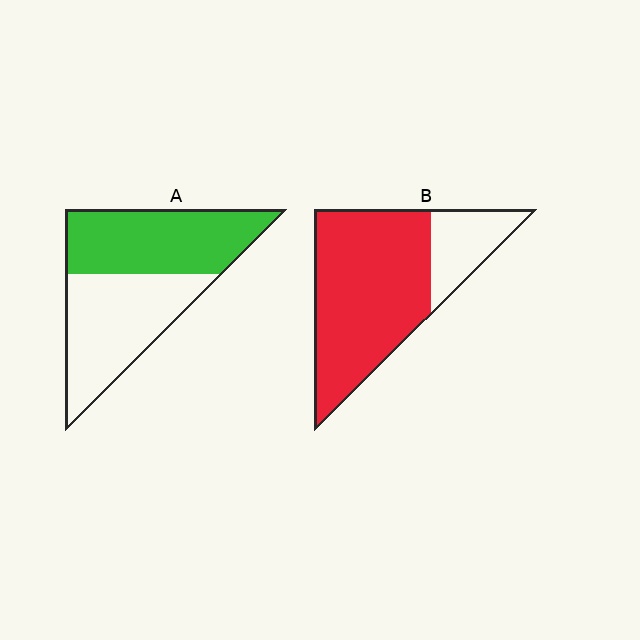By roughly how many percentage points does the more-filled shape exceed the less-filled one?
By roughly 25 percentage points (B over A).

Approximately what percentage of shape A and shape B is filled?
A is approximately 50% and B is approximately 75%.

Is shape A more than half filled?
Roughly half.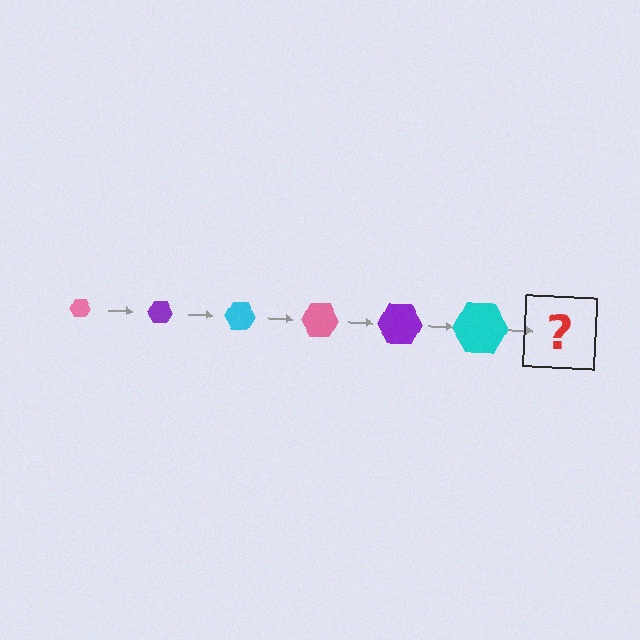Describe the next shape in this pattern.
It should be a pink hexagon, larger than the previous one.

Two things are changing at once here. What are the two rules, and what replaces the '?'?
The two rules are that the hexagon grows larger each step and the color cycles through pink, purple, and cyan. The '?' should be a pink hexagon, larger than the previous one.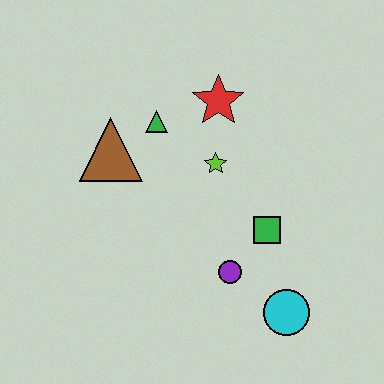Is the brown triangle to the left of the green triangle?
Yes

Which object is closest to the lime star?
The red star is closest to the lime star.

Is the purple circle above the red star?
No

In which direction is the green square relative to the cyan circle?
The green square is above the cyan circle.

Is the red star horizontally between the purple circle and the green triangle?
Yes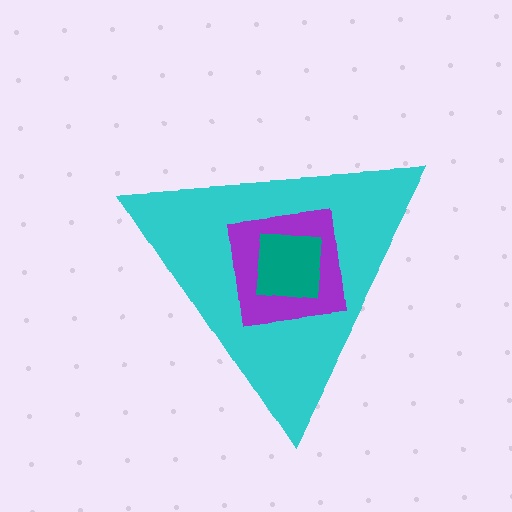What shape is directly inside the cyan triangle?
The purple square.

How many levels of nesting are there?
3.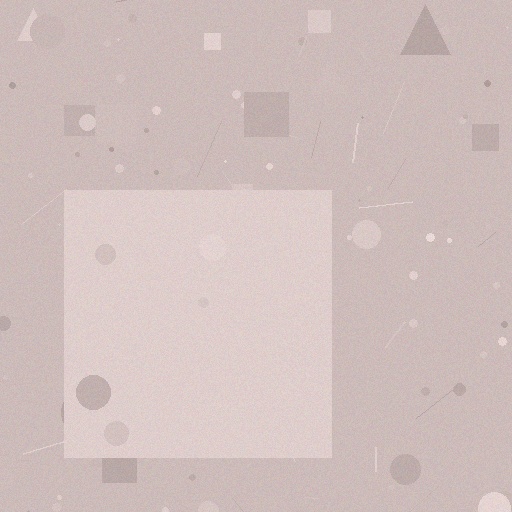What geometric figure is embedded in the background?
A square is embedded in the background.